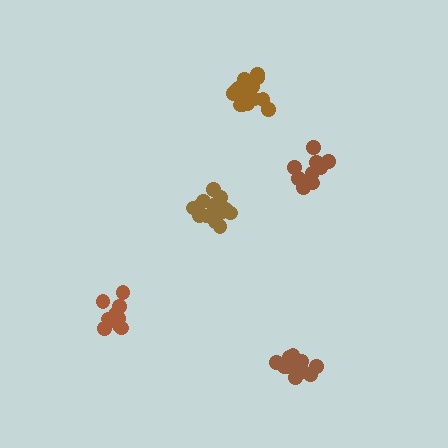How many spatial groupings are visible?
There are 5 spatial groupings.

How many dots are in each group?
Group 1: 12 dots, Group 2: 18 dots, Group 3: 18 dots, Group 4: 12 dots, Group 5: 14 dots (74 total).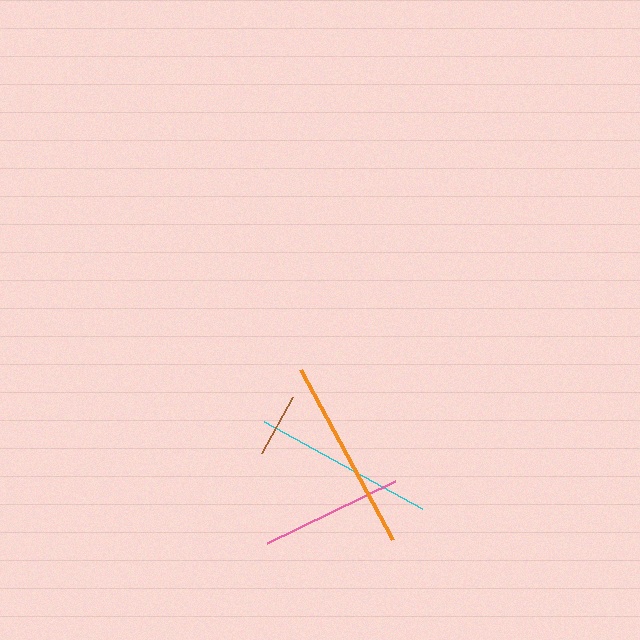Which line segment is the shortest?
The brown line is the shortest at approximately 64 pixels.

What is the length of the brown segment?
The brown segment is approximately 64 pixels long.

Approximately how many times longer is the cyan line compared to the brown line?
The cyan line is approximately 2.8 times the length of the brown line.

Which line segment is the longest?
The orange line is the longest at approximately 193 pixels.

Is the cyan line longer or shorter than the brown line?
The cyan line is longer than the brown line.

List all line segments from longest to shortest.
From longest to shortest: orange, cyan, pink, brown.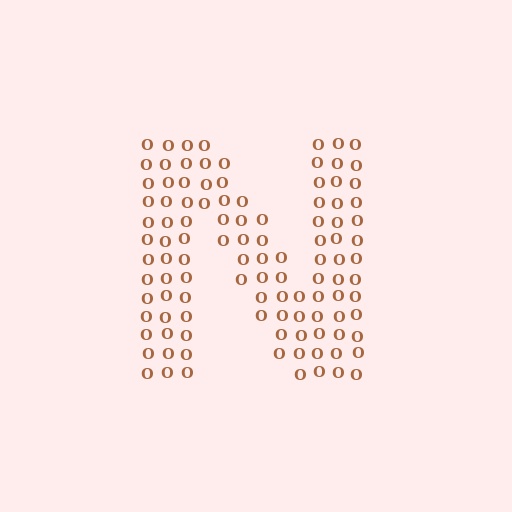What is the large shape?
The large shape is the letter N.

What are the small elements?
The small elements are letter O's.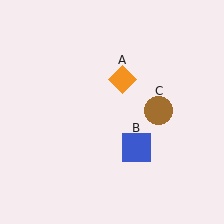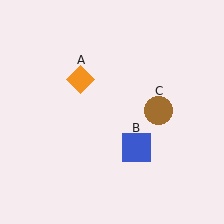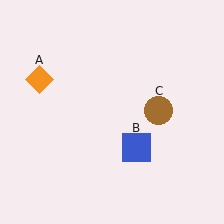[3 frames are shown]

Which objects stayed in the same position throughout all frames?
Blue square (object B) and brown circle (object C) remained stationary.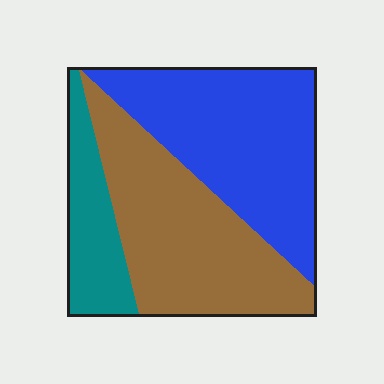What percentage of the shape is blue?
Blue takes up about two fifths (2/5) of the shape.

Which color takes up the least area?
Teal, at roughly 15%.